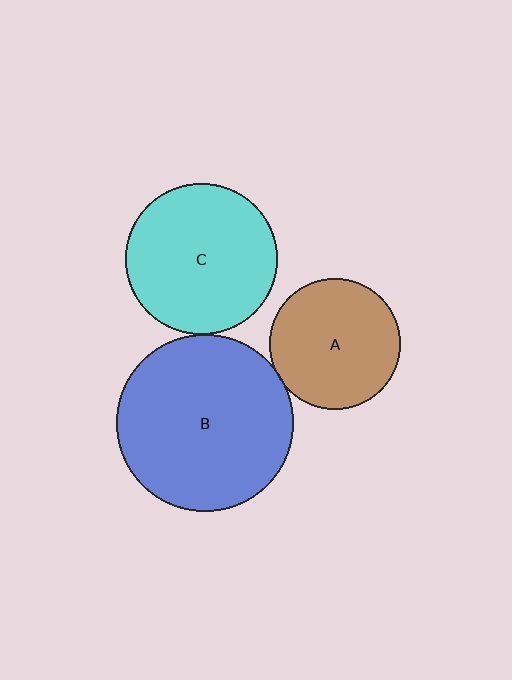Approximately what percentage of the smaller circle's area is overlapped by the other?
Approximately 5%.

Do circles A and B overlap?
Yes.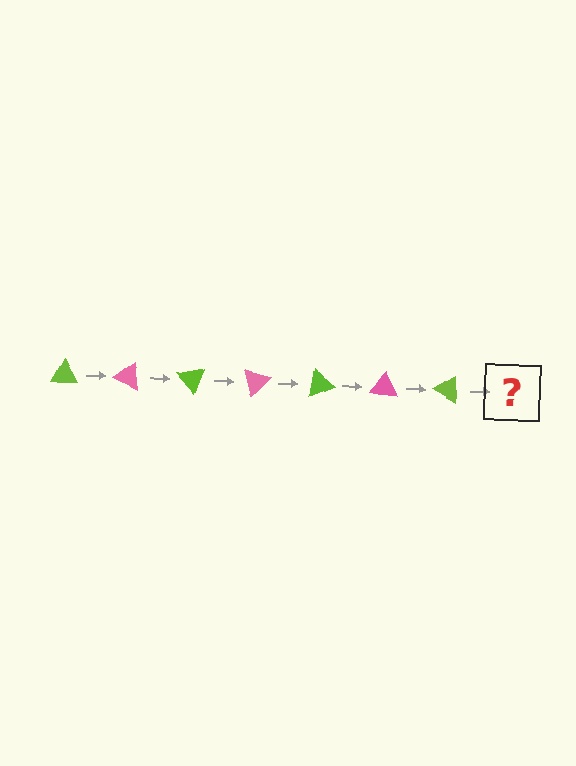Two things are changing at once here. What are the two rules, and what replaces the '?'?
The two rules are that it rotates 25 degrees each step and the color cycles through lime and pink. The '?' should be a pink triangle, rotated 175 degrees from the start.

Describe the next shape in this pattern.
It should be a pink triangle, rotated 175 degrees from the start.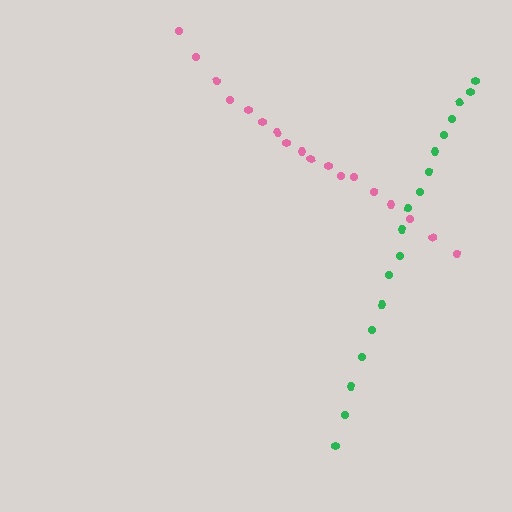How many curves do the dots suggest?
There are 2 distinct paths.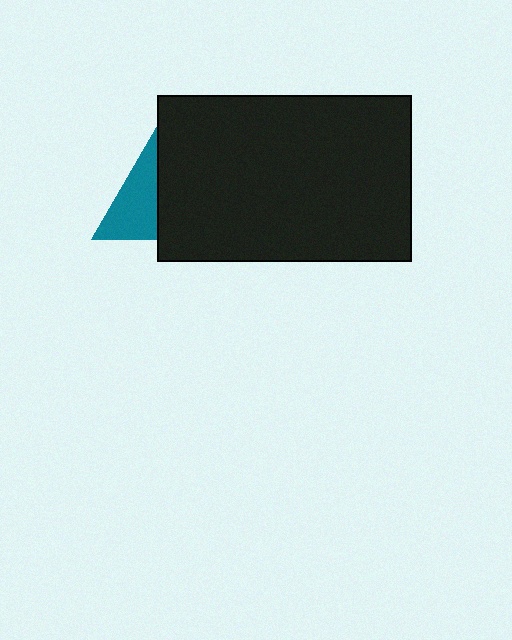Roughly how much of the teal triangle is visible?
About half of it is visible (roughly 52%).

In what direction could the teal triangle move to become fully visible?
The teal triangle could move left. That would shift it out from behind the black rectangle entirely.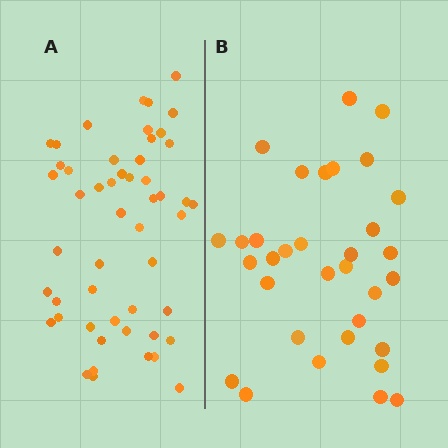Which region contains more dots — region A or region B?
Region A (the left region) has more dots.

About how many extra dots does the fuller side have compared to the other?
Region A has approximately 20 more dots than region B.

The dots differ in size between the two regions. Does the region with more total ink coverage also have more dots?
No. Region B has more total ink coverage because its dots are larger, but region A actually contains more individual dots. Total area can be misleading — the number of items is what matters here.